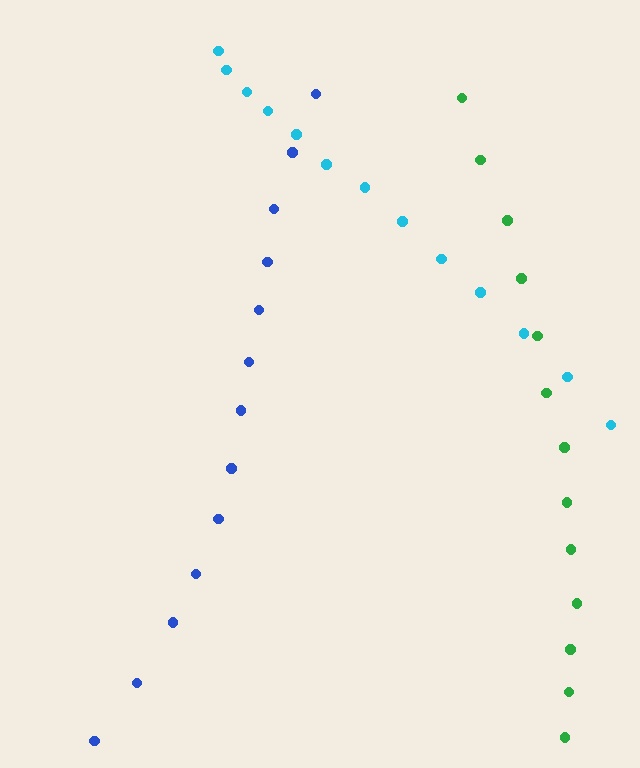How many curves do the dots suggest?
There are 3 distinct paths.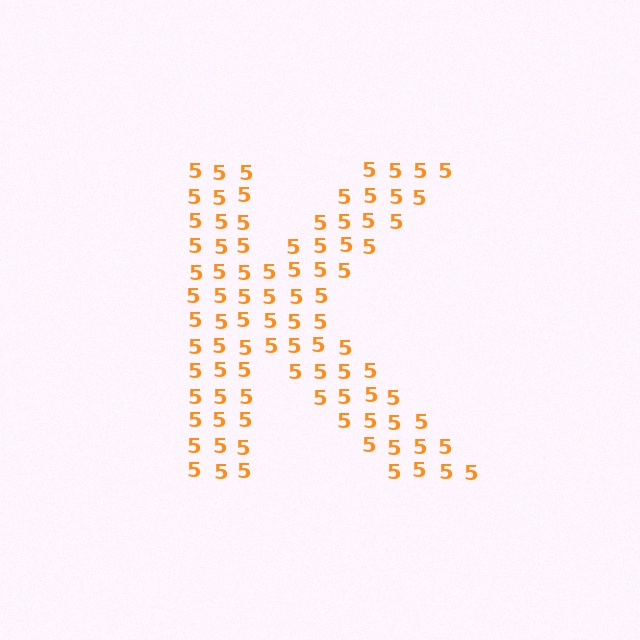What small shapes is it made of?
It is made of small digit 5's.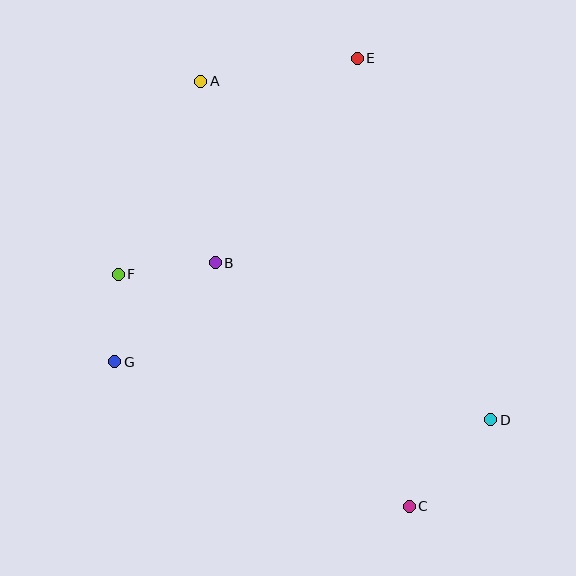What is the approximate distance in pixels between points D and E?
The distance between D and E is approximately 386 pixels.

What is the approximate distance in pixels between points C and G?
The distance between C and G is approximately 328 pixels.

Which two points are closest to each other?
Points F and G are closest to each other.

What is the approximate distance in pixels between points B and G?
The distance between B and G is approximately 141 pixels.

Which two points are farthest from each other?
Points A and C are farthest from each other.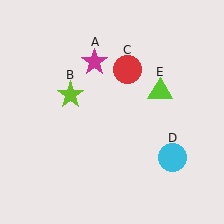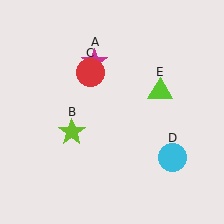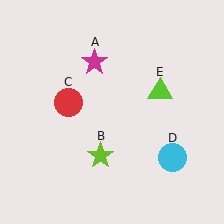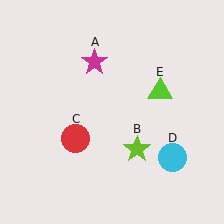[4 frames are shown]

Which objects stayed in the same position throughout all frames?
Magenta star (object A) and cyan circle (object D) and lime triangle (object E) remained stationary.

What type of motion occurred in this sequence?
The lime star (object B), red circle (object C) rotated counterclockwise around the center of the scene.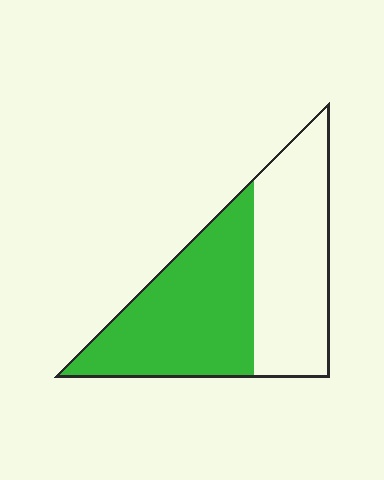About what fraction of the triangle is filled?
About one half (1/2).